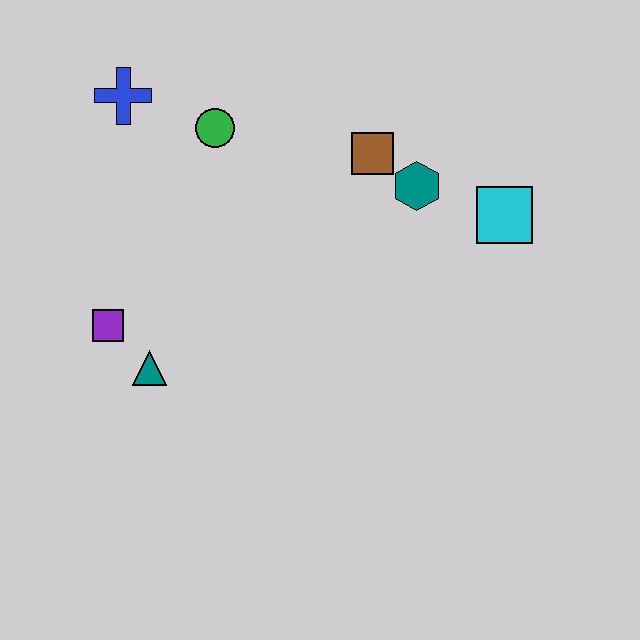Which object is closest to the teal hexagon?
The brown square is closest to the teal hexagon.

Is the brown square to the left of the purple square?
No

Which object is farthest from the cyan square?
The purple square is farthest from the cyan square.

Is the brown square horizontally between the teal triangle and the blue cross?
No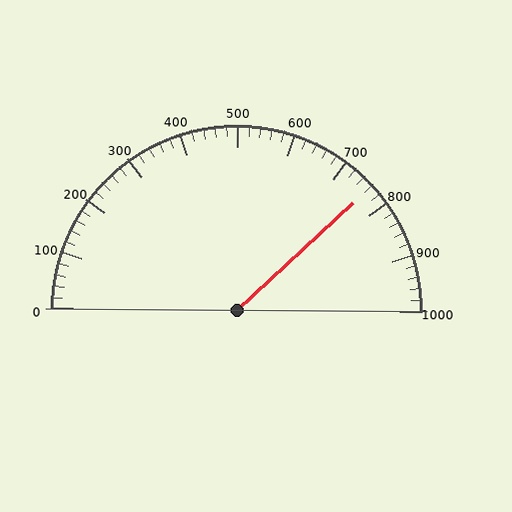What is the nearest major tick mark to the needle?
The nearest major tick mark is 800.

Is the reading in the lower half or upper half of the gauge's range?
The reading is in the upper half of the range (0 to 1000).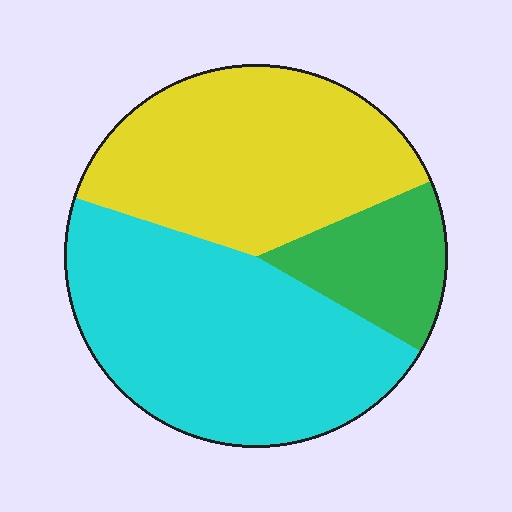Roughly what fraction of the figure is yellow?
Yellow takes up about three eighths (3/8) of the figure.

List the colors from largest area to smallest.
From largest to smallest: cyan, yellow, green.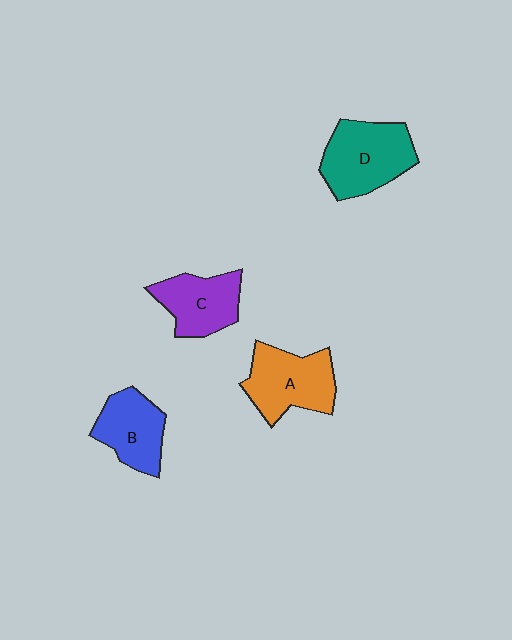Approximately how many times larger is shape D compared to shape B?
Approximately 1.3 times.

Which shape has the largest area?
Shape D (teal).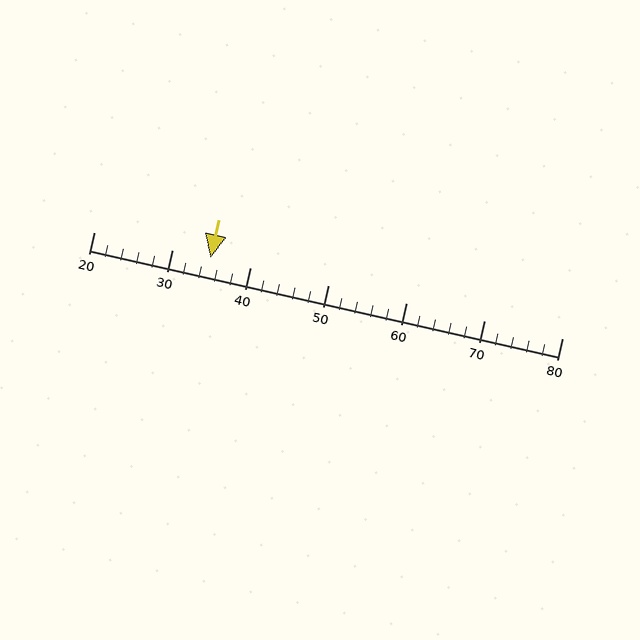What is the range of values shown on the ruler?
The ruler shows values from 20 to 80.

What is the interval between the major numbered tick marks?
The major tick marks are spaced 10 units apart.